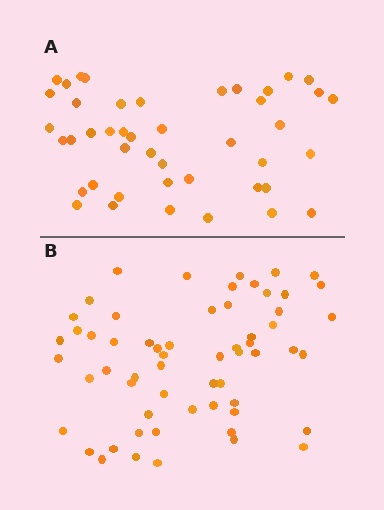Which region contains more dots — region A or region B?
Region B (the bottom region) has more dots.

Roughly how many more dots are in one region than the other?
Region B has approximately 15 more dots than region A.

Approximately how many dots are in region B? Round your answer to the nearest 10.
About 60 dots.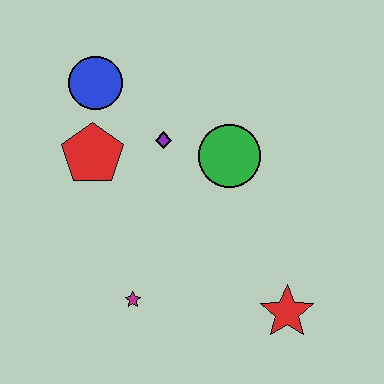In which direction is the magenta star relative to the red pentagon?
The magenta star is below the red pentagon.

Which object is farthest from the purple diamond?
The red star is farthest from the purple diamond.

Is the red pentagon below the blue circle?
Yes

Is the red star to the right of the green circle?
Yes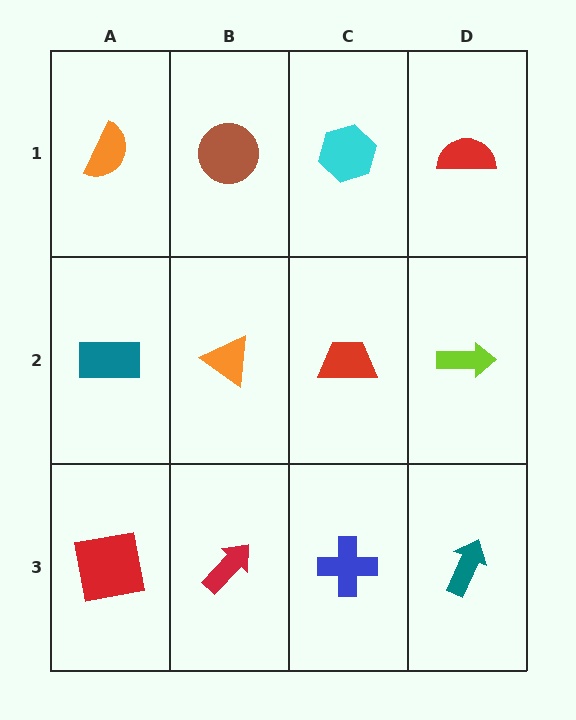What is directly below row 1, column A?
A teal rectangle.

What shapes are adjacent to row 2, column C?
A cyan hexagon (row 1, column C), a blue cross (row 3, column C), an orange triangle (row 2, column B), a lime arrow (row 2, column D).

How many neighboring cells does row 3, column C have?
3.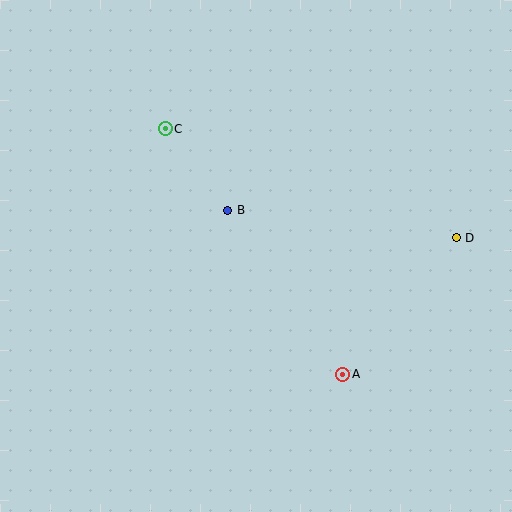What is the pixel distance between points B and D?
The distance between B and D is 230 pixels.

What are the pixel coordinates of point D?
Point D is at (456, 238).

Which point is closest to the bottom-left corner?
Point A is closest to the bottom-left corner.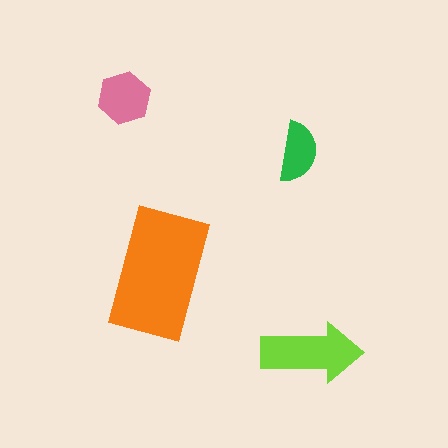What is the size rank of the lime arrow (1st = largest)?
2nd.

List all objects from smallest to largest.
The green semicircle, the pink hexagon, the lime arrow, the orange rectangle.